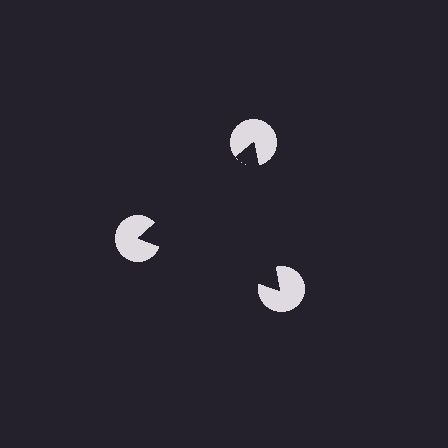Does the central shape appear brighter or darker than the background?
It typically appears slightly darker than the background, even though no actual brightness change is drawn.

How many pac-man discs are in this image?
There are 3 — one at each vertex of the illusory triangle.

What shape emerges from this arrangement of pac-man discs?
An illusory triangle — its edges are inferred from the aligned wedge cuts in the pac-man discs, not physically drawn.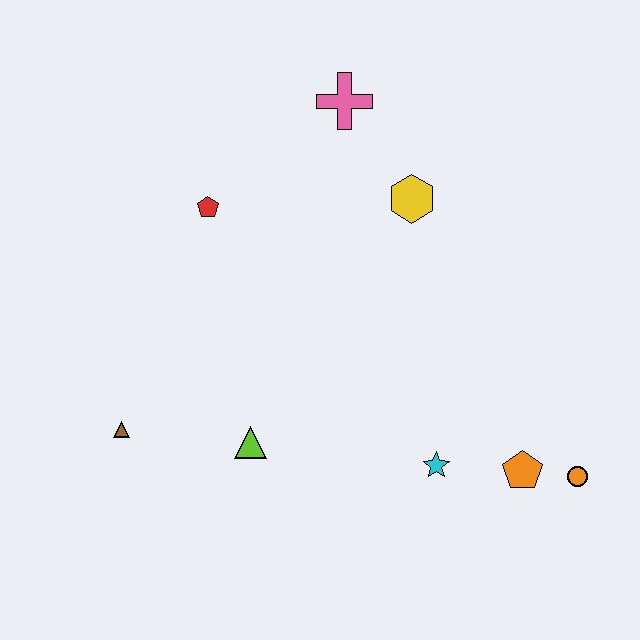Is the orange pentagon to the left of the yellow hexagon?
No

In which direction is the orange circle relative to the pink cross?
The orange circle is below the pink cross.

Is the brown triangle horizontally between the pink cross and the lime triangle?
No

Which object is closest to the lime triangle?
The brown triangle is closest to the lime triangle.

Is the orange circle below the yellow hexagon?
Yes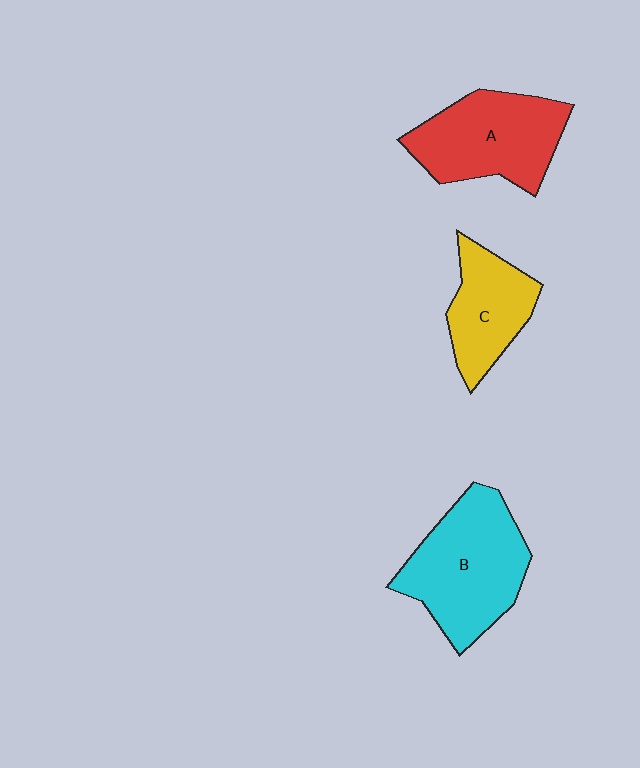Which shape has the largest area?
Shape B (cyan).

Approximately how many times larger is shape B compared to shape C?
Approximately 1.6 times.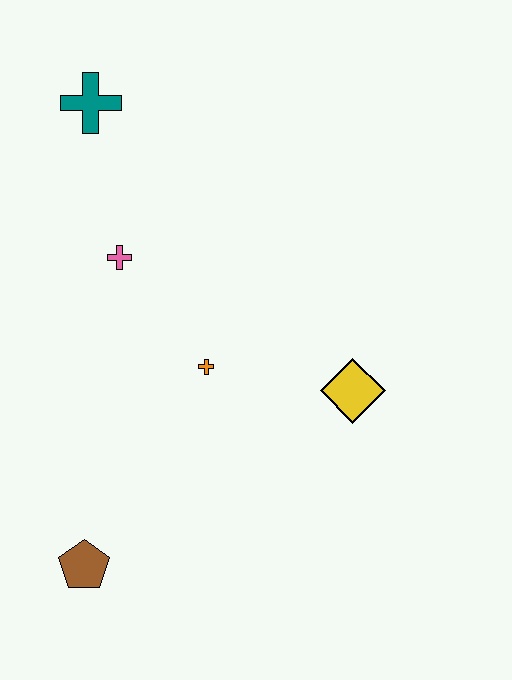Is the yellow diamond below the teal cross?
Yes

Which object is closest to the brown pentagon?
The orange cross is closest to the brown pentagon.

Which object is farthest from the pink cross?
The brown pentagon is farthest from the pink cross.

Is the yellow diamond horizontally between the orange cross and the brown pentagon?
No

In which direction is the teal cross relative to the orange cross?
The teal cross is above the orange cross.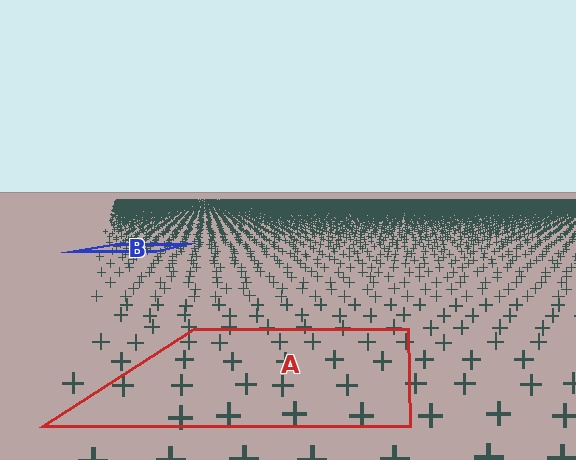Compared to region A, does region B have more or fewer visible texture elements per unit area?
Region B has more texture elements per unit area — they are packed more densely because it is farther away.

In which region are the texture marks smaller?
The texture marks are smaller in region B, because it is farther away.